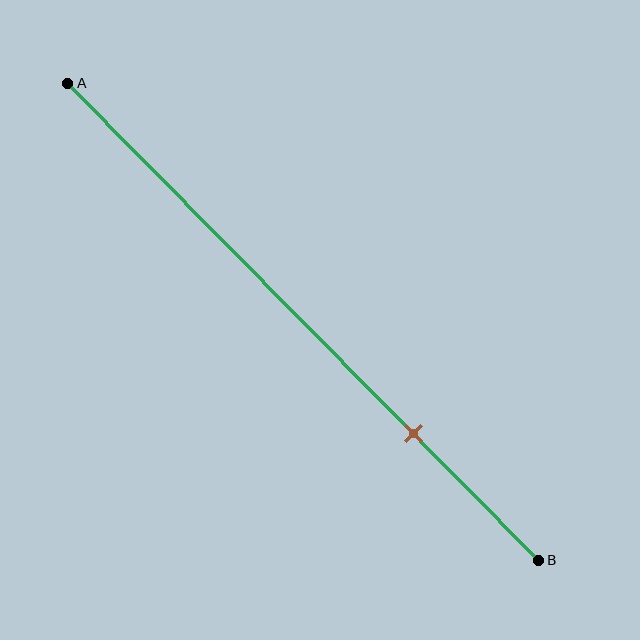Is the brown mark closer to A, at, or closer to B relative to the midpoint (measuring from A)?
The brown mark is closer to point B than the midpoint of segment AB.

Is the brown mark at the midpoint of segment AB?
No, the mark is at about 75% from A, not at the 50% midpoint.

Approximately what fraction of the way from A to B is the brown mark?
The brown mark is approximately 75% of the way from A to B.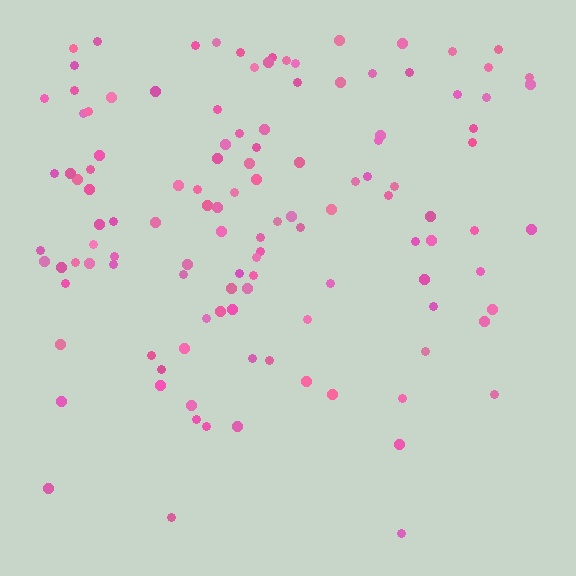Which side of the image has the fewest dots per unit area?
The bottom.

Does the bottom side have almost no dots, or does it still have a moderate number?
Still a moderate number, just noticeably fewer than the top.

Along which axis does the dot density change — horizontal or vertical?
Vertical.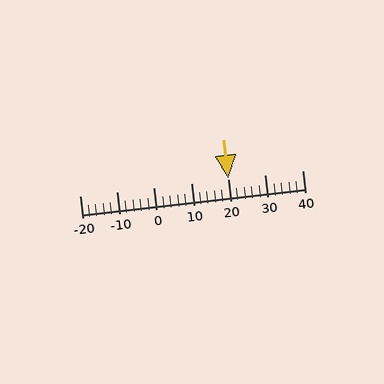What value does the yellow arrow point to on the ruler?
The yellow arrow points to approximately 20.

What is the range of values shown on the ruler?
The ruler shows values from -20 to 40.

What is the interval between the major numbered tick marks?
The major tick marks are spaced 10 units apart.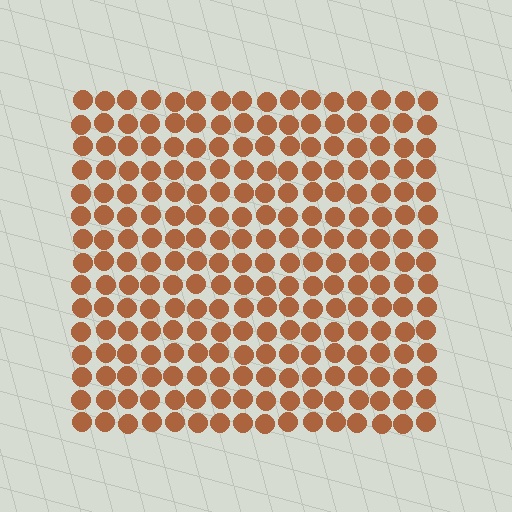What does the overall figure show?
The overall figure shows a square.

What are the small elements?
The small elements are circles.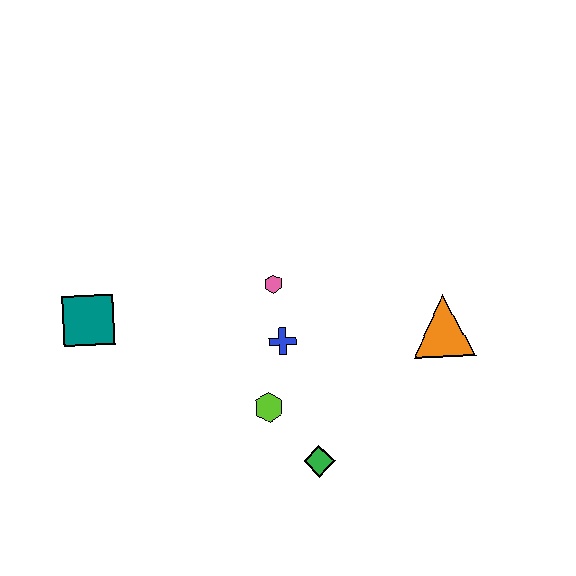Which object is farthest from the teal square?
The orange triangle is farthest from the teal square.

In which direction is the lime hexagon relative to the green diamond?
The lime hexagon is above the green diamond.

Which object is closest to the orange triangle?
The blue cross is closest to the orange triangle.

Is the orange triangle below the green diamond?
No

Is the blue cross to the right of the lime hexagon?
Yes